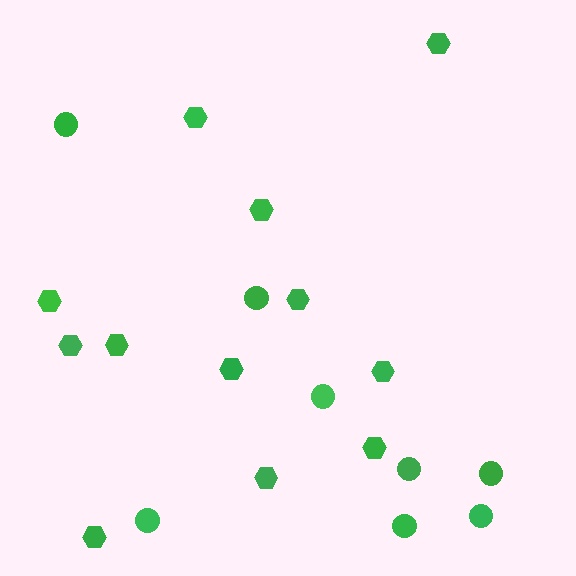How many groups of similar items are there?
There are 2 groups: one group of hexagons (12) and one group of circles (8).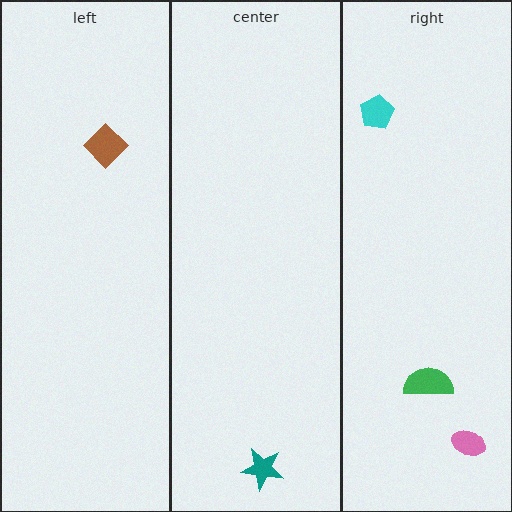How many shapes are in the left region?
1.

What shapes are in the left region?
The brown diamond.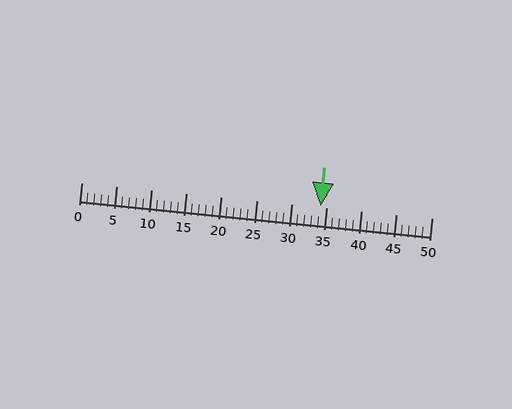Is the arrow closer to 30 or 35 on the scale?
The arrow is closer to 35.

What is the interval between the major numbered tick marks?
The major tick marks are spaced 5 units apart.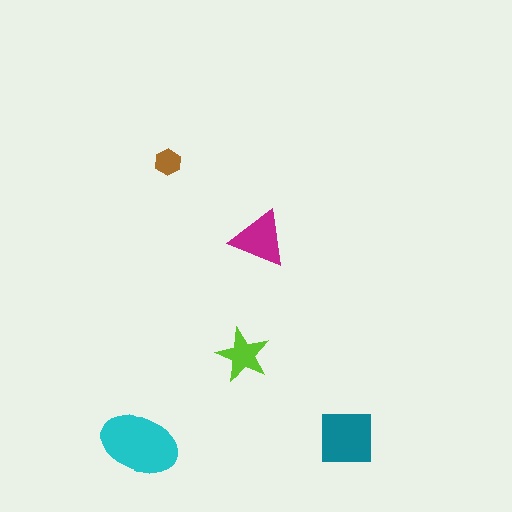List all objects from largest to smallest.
The cyan ellipse, the teal square, the magenta triangle, the lime star, the brown hexagon.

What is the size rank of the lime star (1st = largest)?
4th.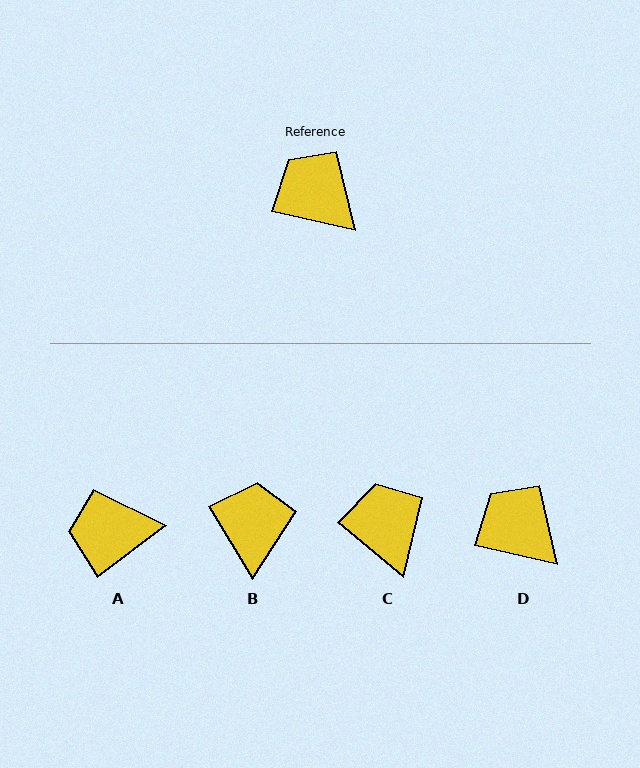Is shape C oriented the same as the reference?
No, it is off by about 27 degrees.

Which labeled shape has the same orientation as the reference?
D.